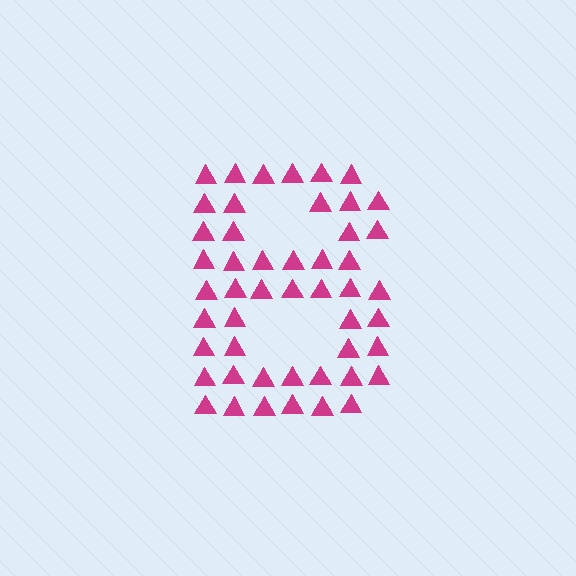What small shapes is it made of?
It is made of small triangles.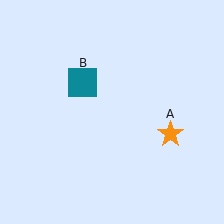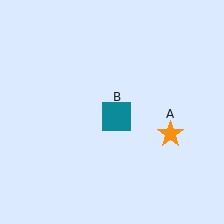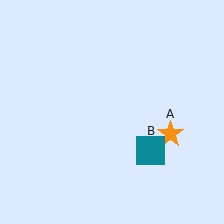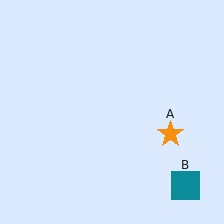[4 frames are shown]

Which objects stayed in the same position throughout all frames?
Orange star (object A) remained stationary.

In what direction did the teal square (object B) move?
The teal square (object B) moved down and to the right.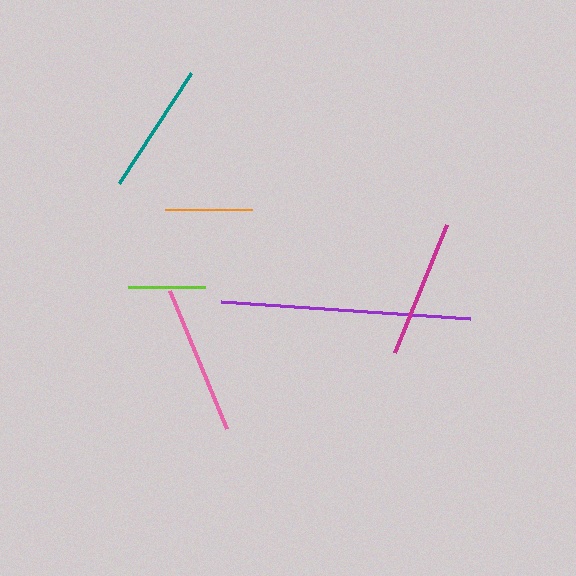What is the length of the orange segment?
The orange segment is approximately 86 pixels long.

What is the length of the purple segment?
The purple segment is approximately 250 pixels long.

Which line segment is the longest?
The purple line is the longest at approximately 250 pixels.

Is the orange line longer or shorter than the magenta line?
The magenta line is longer than the orange line.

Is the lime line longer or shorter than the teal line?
The teal line is longer than the lime line.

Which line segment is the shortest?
The lime line is the shortest at approximately 77 pixels.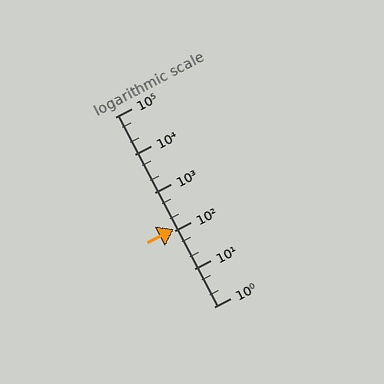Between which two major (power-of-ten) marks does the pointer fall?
The pointer is between 100 and 1000.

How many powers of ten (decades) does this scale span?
The scale spans 5 decades, from 1 to 100000.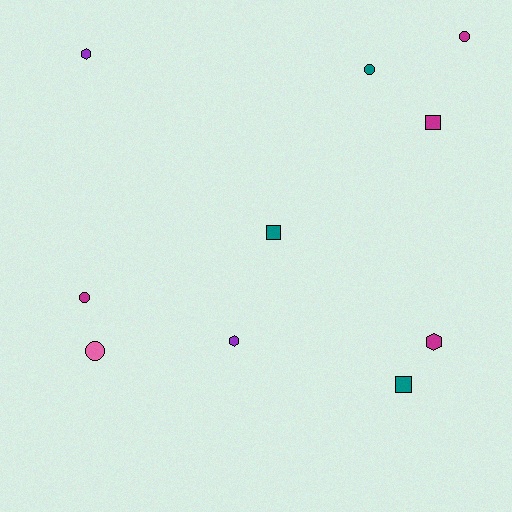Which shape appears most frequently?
Circle, with 4 objects.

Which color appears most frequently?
Magenta, with 4 objects.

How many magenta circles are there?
There are 2 magenta circles.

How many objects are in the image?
There are 10 objects.